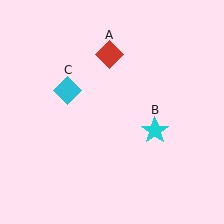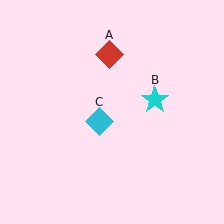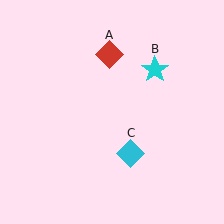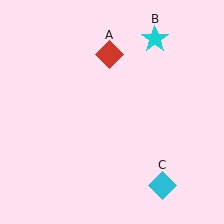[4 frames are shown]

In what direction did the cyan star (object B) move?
The cyan star (object B) moved up.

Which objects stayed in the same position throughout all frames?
Red diamond (object A) remained stationary.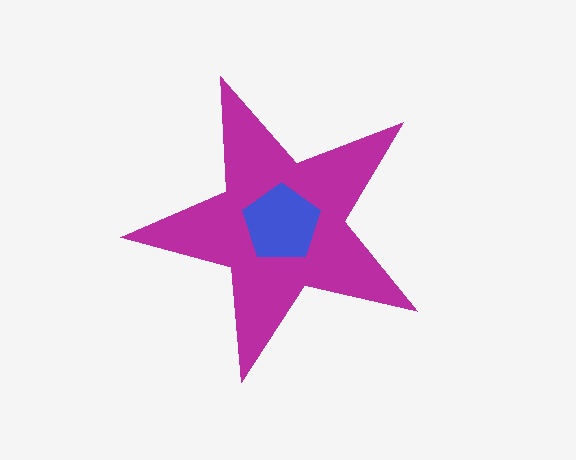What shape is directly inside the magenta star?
The blue pentagon.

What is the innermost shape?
The blue pentagon.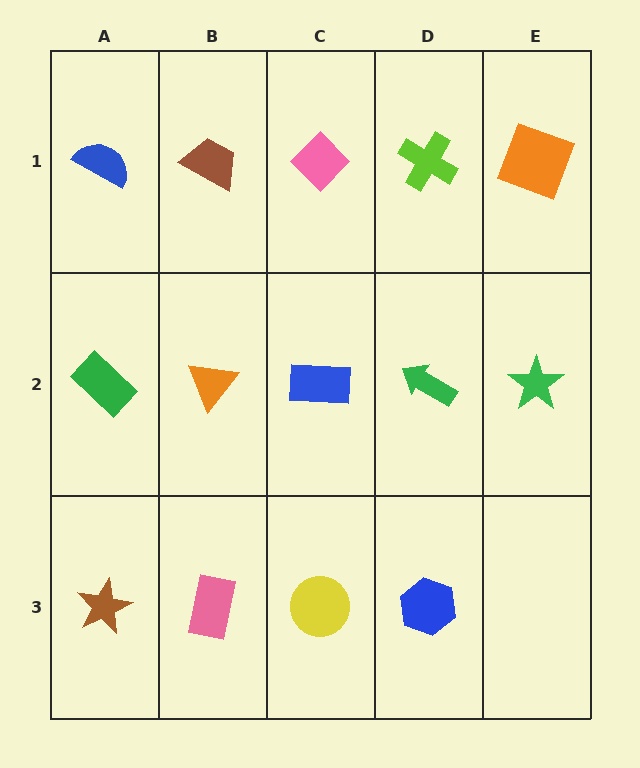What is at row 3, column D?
A blue hexagon.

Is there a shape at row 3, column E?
No, that cell is empty.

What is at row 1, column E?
An orange square.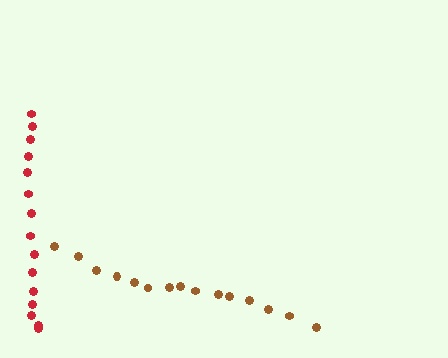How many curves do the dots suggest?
There are 2 distinct paths.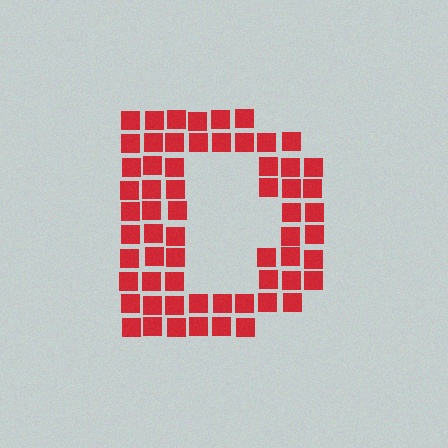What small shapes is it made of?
It is made of small squares.